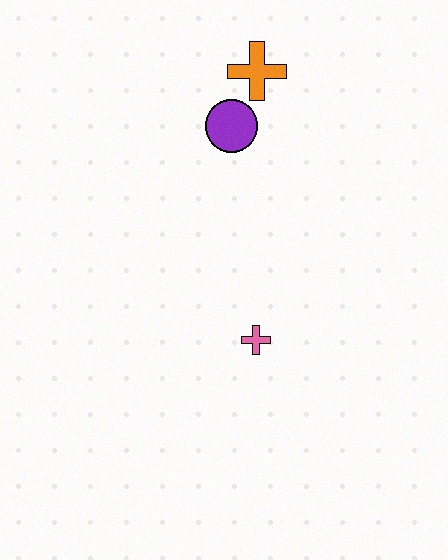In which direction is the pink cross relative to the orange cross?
The pink cross is below the orange cross.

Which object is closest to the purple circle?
The orange cross is closest to the purple circle.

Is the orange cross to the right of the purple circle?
Yes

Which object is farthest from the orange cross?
The pink cross is farthest from the orange cross.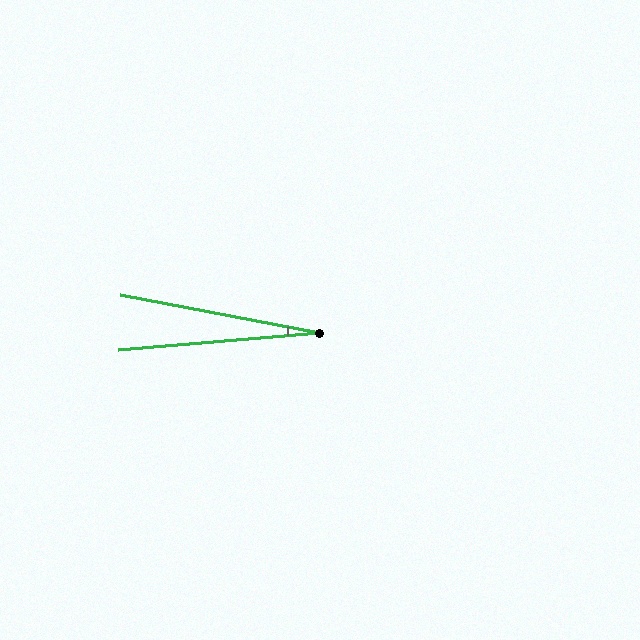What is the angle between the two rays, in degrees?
Approximately 16 degrees.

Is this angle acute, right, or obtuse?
It is acute.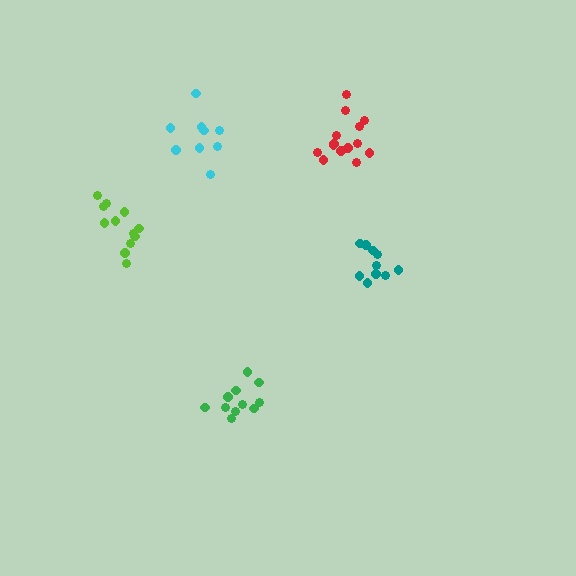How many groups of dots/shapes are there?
There are 5 groups.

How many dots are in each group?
Group 1: 11 dots, Group 2: 14 dots, Group 3: 12 dots, Group 4: 10 dots, Group 5: 9 dots (56 total).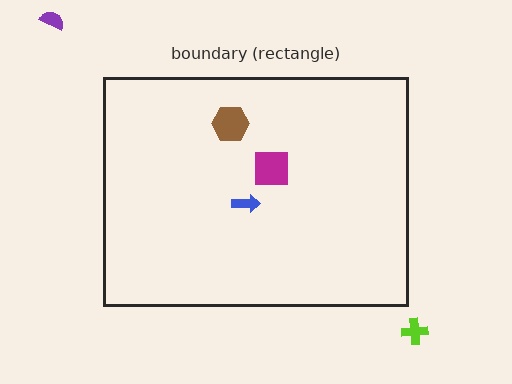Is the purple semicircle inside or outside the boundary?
Outside.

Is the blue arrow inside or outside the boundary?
Inside.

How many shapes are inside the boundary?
3 inside, 2 outside.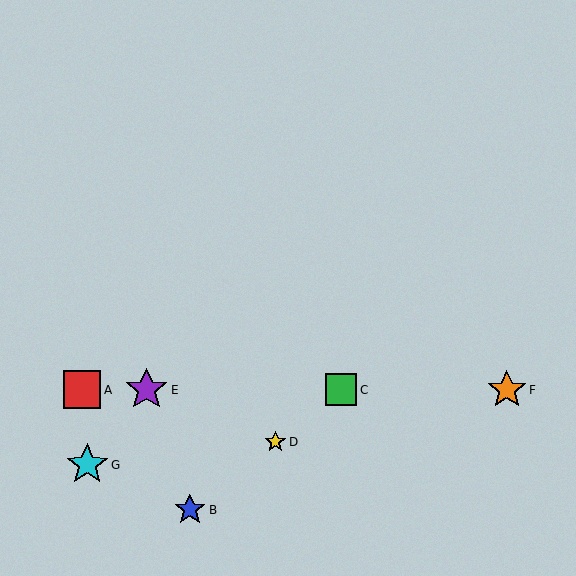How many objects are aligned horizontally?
4 objects (A, C, E, F) are aligned horizontally.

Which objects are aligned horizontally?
Objects A, C, E, F are aligned horizontally.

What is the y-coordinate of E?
Object E is at y≈390.